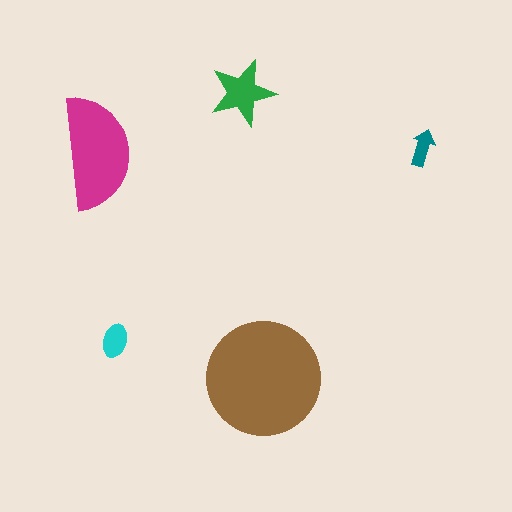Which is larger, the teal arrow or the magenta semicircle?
The magenta semicircle.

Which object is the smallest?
The teal arrow.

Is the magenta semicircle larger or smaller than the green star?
Larger.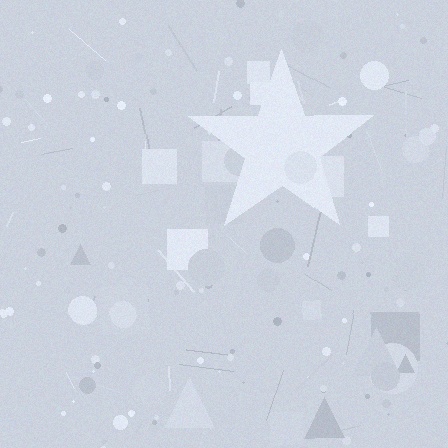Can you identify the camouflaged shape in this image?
The camouflaged shape is a star.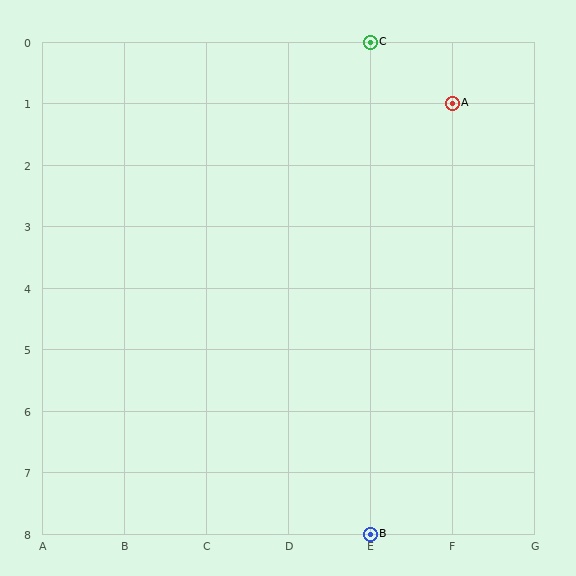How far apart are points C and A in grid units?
Points C and A are 1 column and 1 row apart (about 1.4 grid units diagonally).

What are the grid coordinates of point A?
Point A is at grid coordinates (F, 1).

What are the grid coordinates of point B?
Point B is at grid coordinates (E, 8).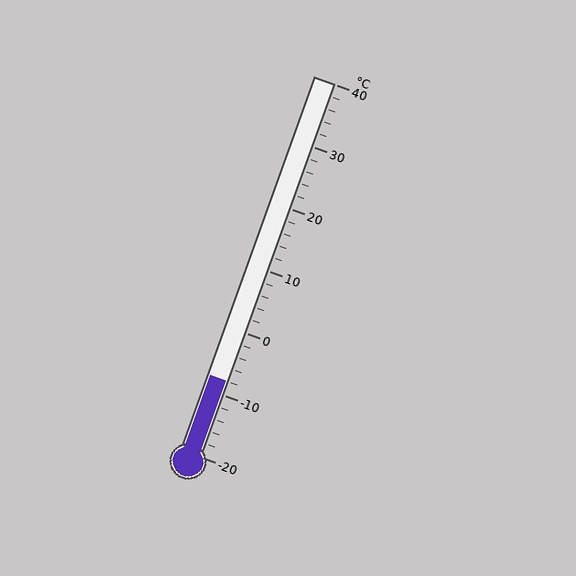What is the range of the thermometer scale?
The thermometer scale ranges from -20°C to 40°C.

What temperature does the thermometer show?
The thermometer shows approximately -8°C.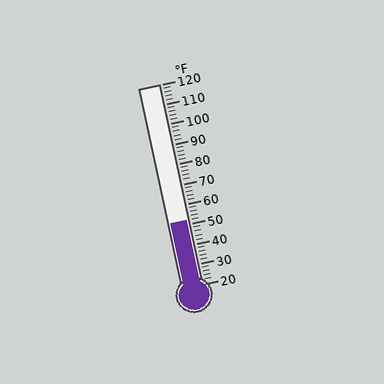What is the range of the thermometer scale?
The thermometer scale ranges from 20°F to 120°F.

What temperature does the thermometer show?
The thermometer shows approximately 52°F.